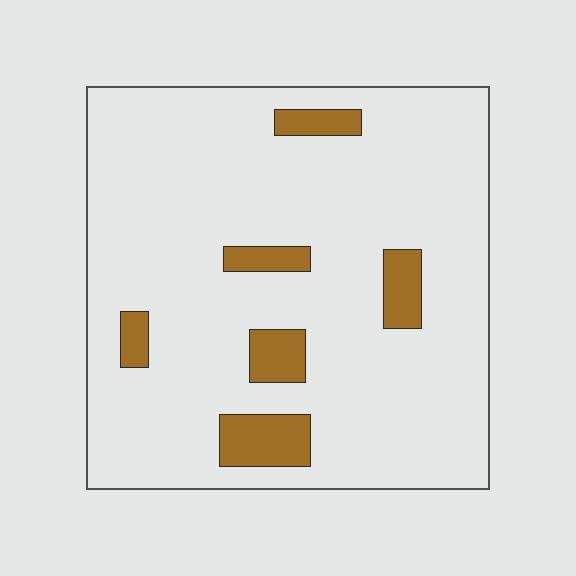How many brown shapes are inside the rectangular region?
6.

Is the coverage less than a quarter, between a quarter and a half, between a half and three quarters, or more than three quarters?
Less than a quarter.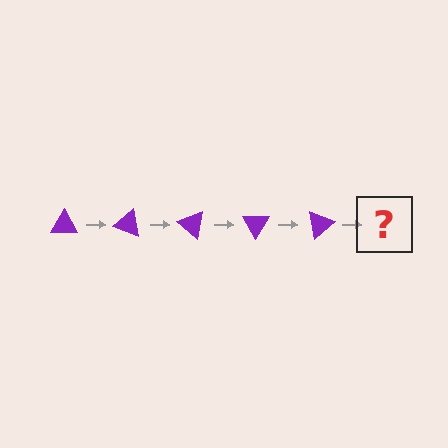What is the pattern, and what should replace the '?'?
The pattern is that the triangle rotates 20 degrees each step. The '?' should be a purple triangle rotated 100 degrees.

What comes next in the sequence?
The next element should be a purple triangle rotated 100 degrees.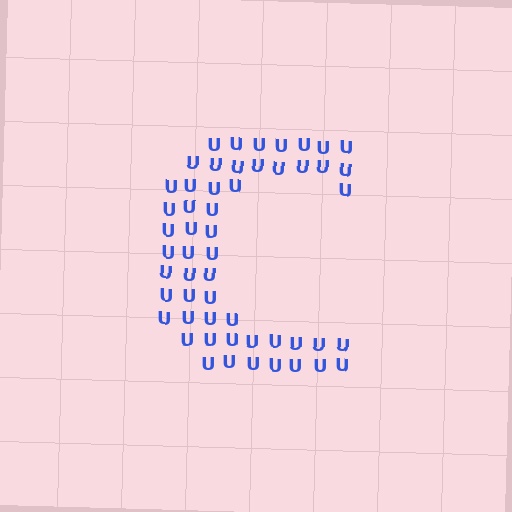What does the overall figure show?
The overall figure shows the letter C.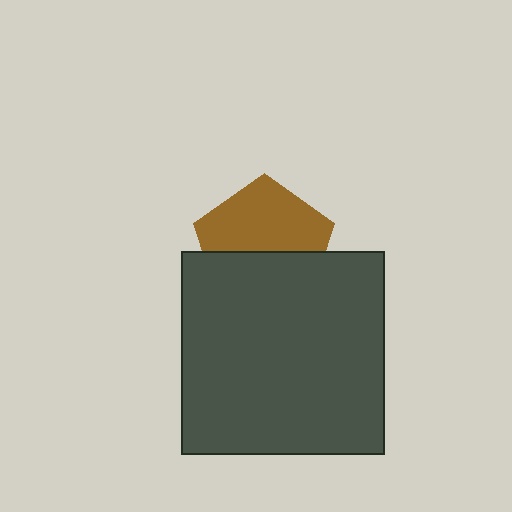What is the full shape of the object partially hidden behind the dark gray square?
The partially hidden object is a brown pentagon.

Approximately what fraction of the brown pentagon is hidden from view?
Roughly 45% of the brown pentagon is hidden behind the dark gray square.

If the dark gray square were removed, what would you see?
You would see the complete brown pentagon.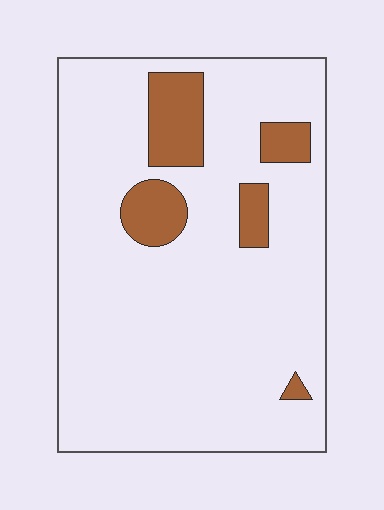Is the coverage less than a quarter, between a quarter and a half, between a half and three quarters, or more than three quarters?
Less than a quarter.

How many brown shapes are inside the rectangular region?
5.